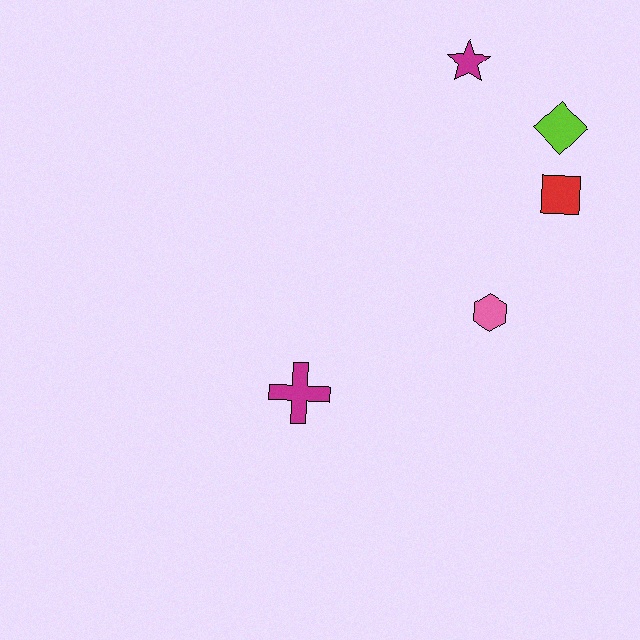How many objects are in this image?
There are 5 objects.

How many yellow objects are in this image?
There are no yellow objects.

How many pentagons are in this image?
There are no pentagons.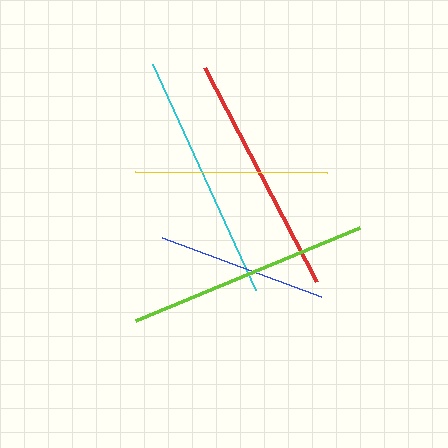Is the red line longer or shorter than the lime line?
The lime line is longer than the red line.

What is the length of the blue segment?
The blue segment is approximately 169 pixels long.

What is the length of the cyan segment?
The cyan segment is approximately 249 pixels long.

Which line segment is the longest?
The cyan line is the longest at approximately 249 pixels.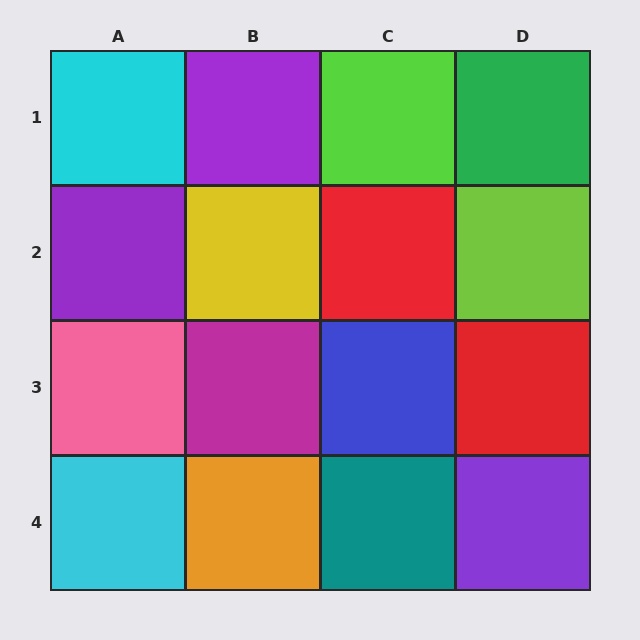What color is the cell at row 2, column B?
Yellow.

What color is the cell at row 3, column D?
Red.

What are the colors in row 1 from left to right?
Cyan, purple, lime, green.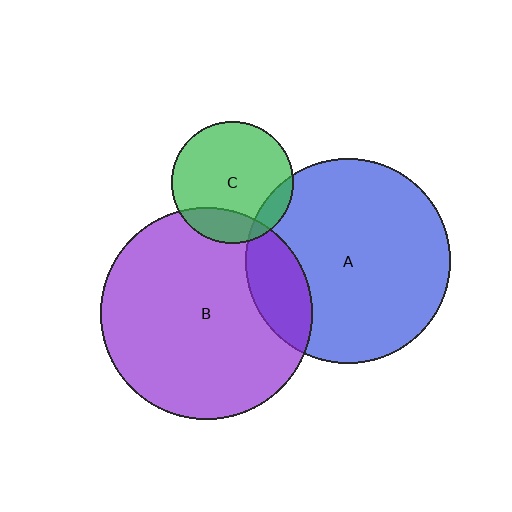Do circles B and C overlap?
Yes.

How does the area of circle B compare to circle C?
Approximately 3.0 times.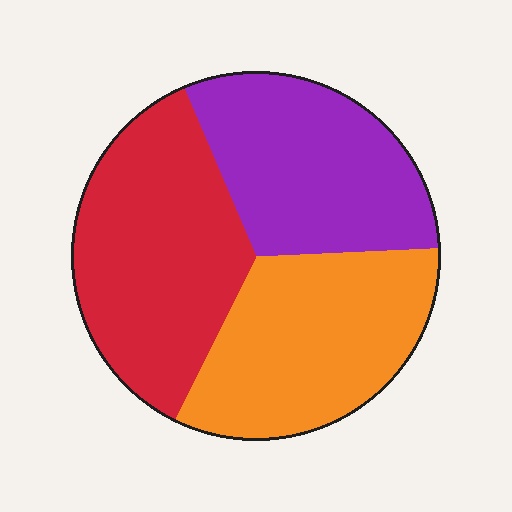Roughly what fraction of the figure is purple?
Purple takes up about one third (1/3) of the figure.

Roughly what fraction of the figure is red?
Red takes up between a quarter and a half of the figure.